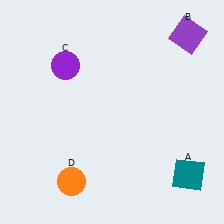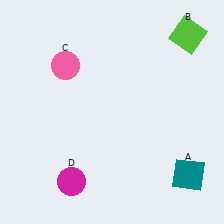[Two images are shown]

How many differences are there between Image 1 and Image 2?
There are 3 differences between the two images.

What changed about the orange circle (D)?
In Image 1, D is orange. In Image 2, it changed to magenta.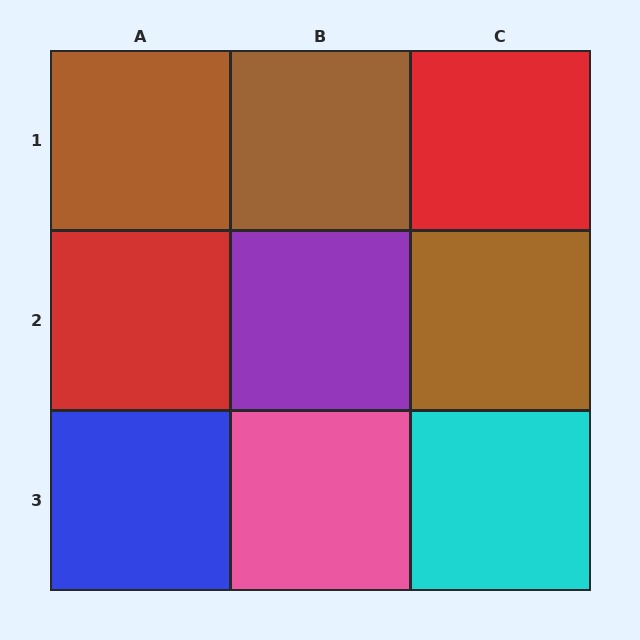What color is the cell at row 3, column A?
Blue.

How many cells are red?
2 cells are red.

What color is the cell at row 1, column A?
Brown.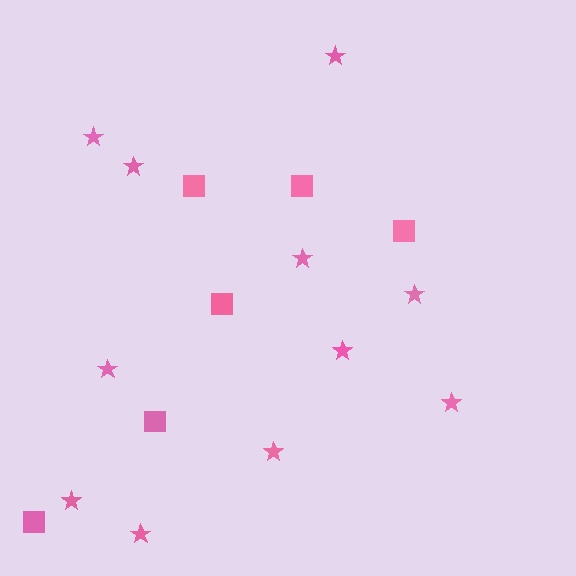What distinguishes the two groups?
There are 2 groups: one group of stars (11) and one group of squares (6).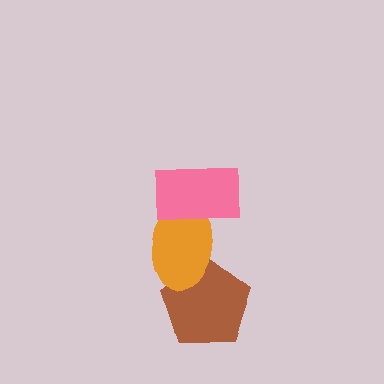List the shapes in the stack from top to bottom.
From top to bottom: the pink rectangle, the orange ellipse, the brown pentagon.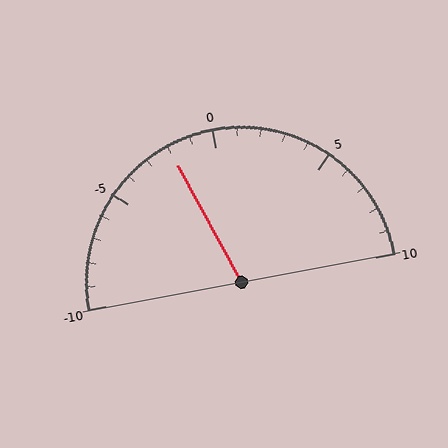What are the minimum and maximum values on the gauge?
The gauge ranges from -10 to 10.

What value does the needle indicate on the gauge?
The needle indicates approximately -2.